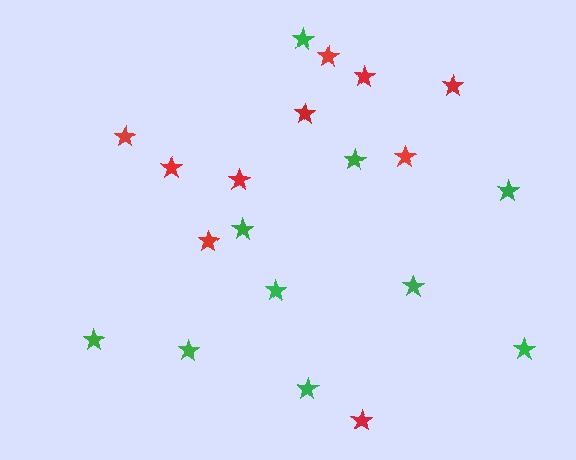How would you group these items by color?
There are 2 groups: one group of green stars (10) and one group of red stars (10).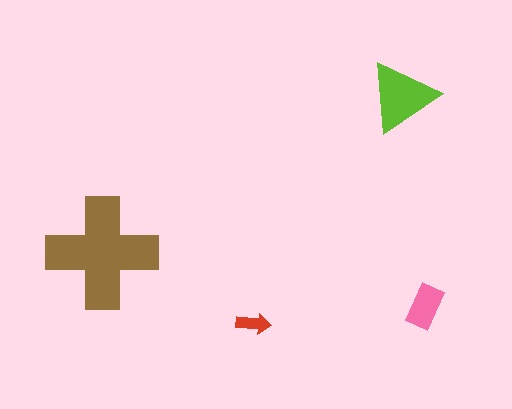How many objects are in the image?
There are 4 objects in the image.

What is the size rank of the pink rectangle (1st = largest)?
3rd.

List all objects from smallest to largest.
The red arrow, the pink rectangle, the lime triangle, the brown cross.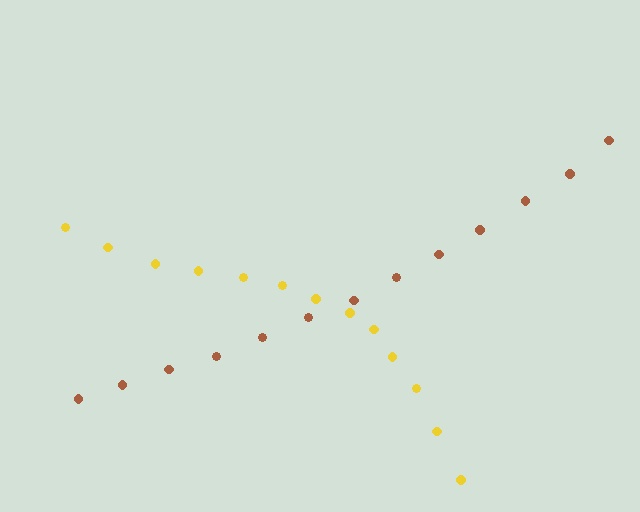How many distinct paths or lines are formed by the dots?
There are 2 distinct paths.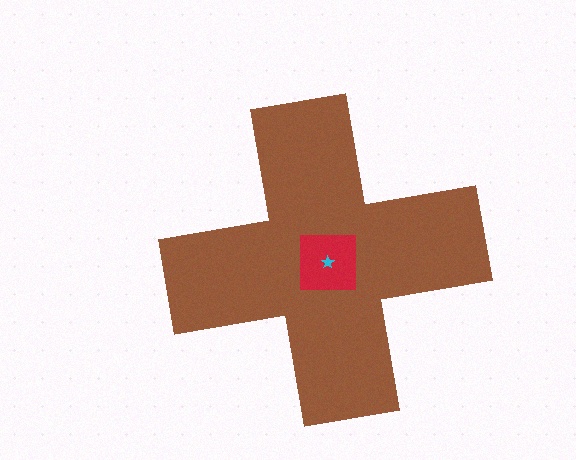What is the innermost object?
The cyan star.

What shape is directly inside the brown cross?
The red square.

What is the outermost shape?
The brown cross.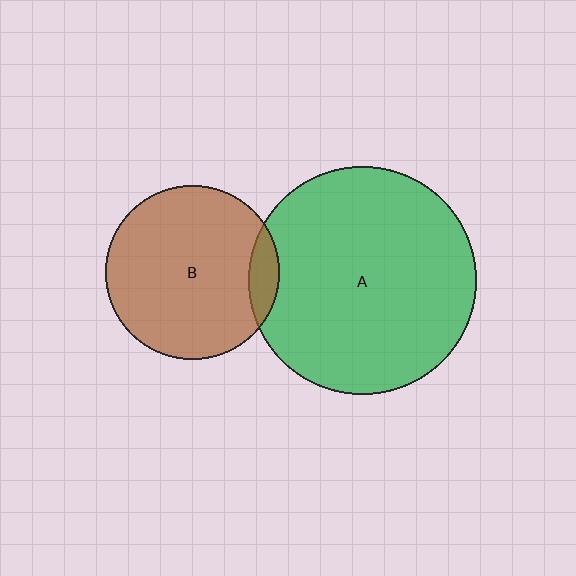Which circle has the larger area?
Circle A (green).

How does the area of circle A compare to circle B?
Approximately 1.7 times.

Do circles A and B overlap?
Yes.